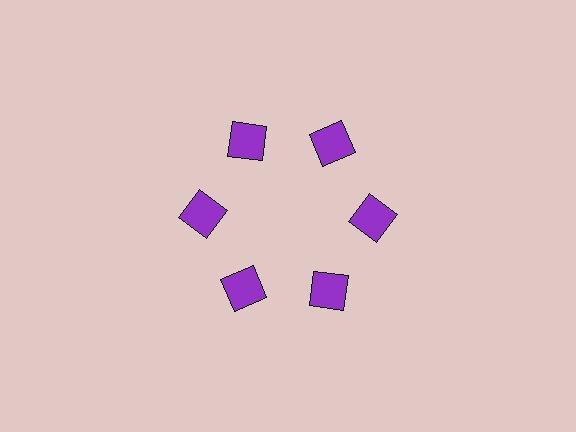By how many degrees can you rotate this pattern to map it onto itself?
The pattern maps onto itself every 60 degrees of rotation.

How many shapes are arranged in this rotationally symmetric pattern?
There are 6 shapes, arranged in 6 groups of 1.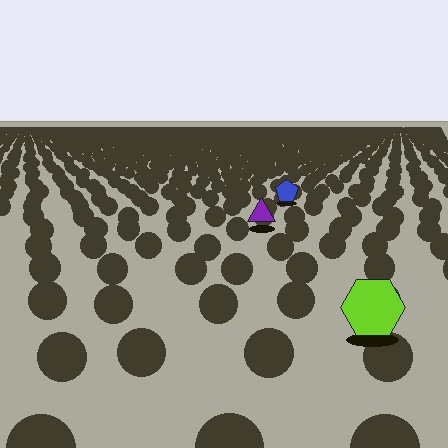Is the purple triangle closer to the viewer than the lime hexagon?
No. The lime hexagon is closer — you can tell from the texture gradient: the ground texture is coarser near it.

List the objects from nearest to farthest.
From nearest to farthest: the lime hexagon, the purple triangle, the blue pentagon.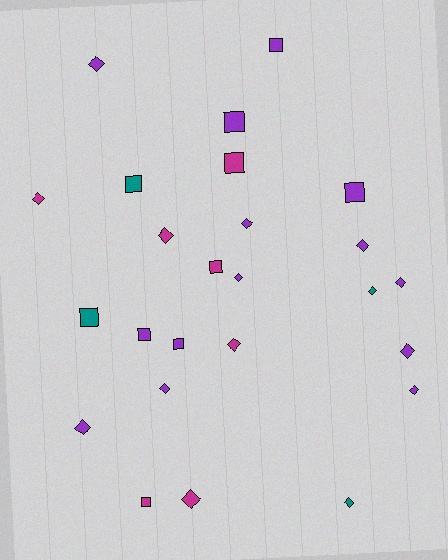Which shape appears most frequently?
Diamond, with 15 objects.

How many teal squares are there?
There are 2 teal squares.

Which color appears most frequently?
Purple, with 14 objects.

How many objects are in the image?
There are 25 objects.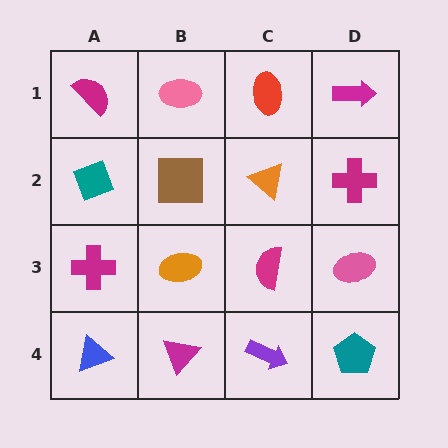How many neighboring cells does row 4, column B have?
3.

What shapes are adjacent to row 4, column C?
A magenta semicircle (row 3, column C), a magenta triangle (row 4, column B), a teal pentagon (row 4, column D).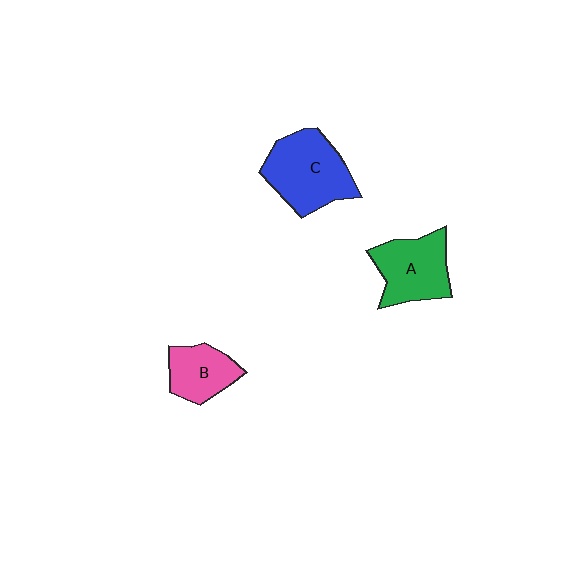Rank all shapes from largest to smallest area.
From largest to smallest: C (blue), A (green), B (pink).